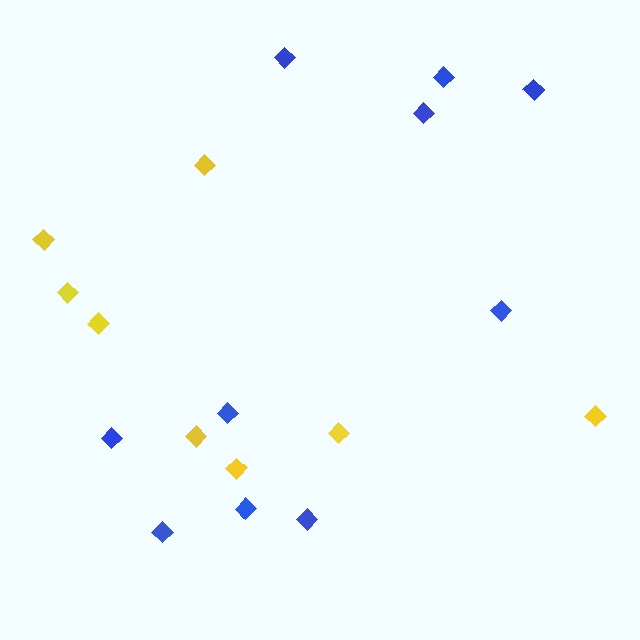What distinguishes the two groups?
There are 2 groups: one group of yellow diamonds (8) and one group of blue diamonds (10).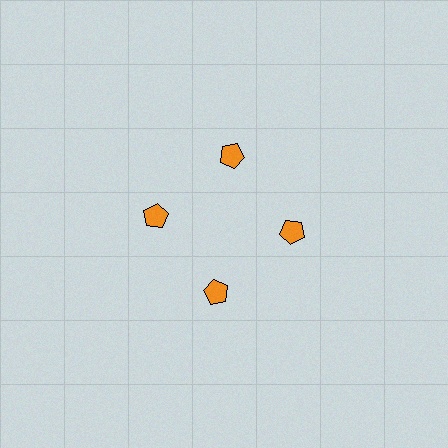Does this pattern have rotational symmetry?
Yes, this pattern has 4-fold rotational symmetry. It looks the same after rotating 90 degrees around the center.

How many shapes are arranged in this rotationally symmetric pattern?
There are 4 shapes, arranged in 4 groups of 1.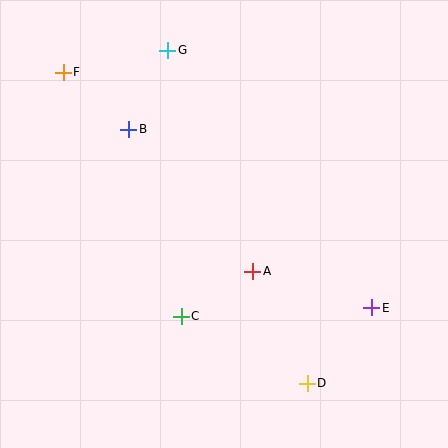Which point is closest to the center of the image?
Point A at (253, 271) is closest to the center.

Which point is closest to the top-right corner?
Point G is closest to the top-right corner.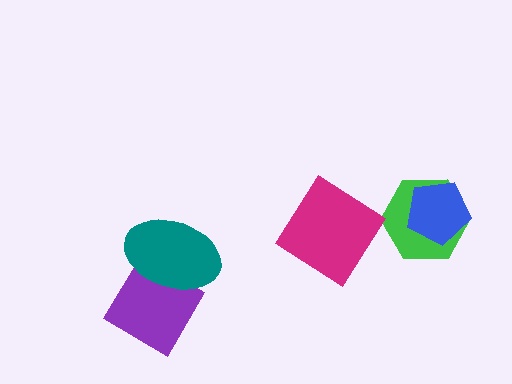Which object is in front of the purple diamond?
The teal ellipse is in front of the purple diamond.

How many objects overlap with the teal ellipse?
1 object overlaps with the teal ellipse.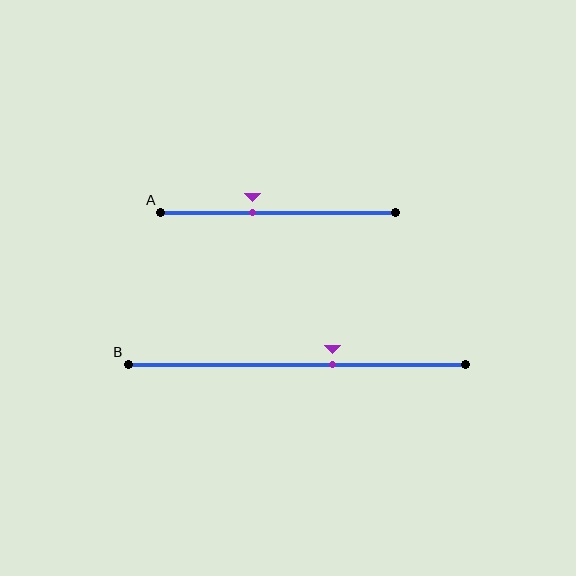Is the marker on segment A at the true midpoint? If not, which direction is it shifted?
No, the marker on segment A is shifted to the left by about 11% of the segment length.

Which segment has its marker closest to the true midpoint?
Segment B has its marker closest to the true midpoint.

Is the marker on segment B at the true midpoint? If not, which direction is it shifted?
No, the marker on segment B is shifted to the right by about 11% of the segment length.